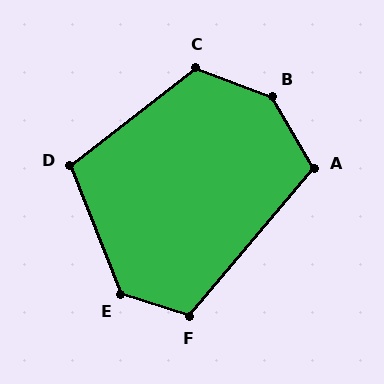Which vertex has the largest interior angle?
B, at approximately 141 degrees.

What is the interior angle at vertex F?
Approximately 112 degrees (obtuse).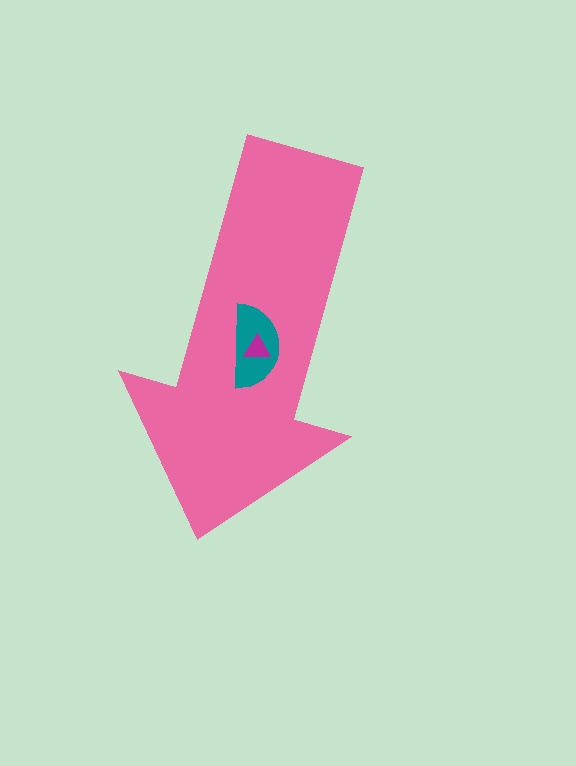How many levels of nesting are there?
3.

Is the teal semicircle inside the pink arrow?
Yes.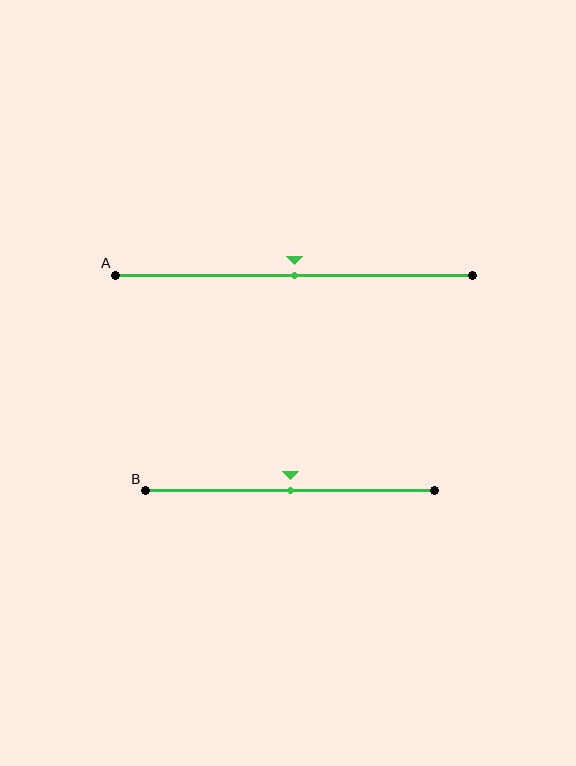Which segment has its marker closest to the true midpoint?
Segment A has its marker closest to the true midpoint.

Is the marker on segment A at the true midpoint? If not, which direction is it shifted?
Yes, the marker on segment A is at the true midpoint.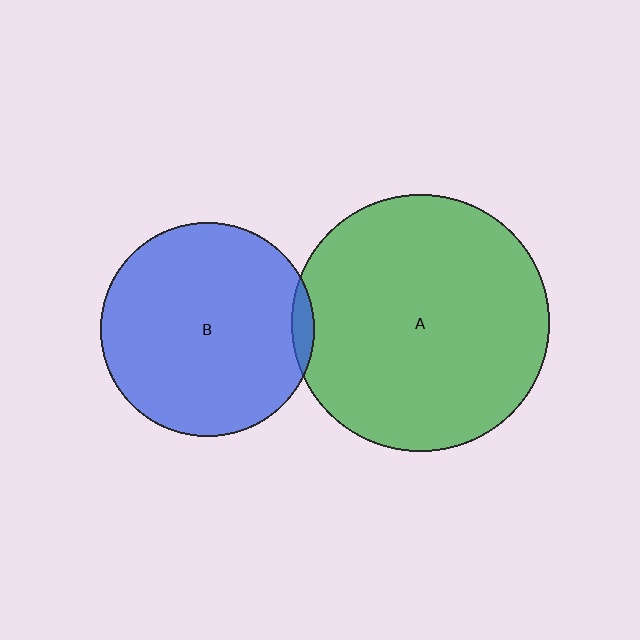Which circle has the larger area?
Circle A (green).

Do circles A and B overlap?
Yes.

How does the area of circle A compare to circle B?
Approximately 1.4 times.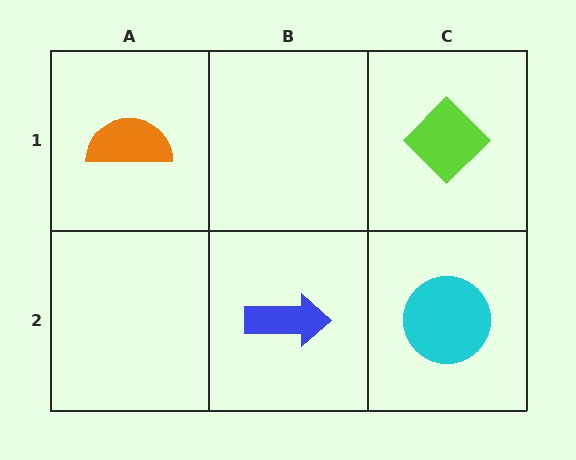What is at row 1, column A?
An orange semicircle.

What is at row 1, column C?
A lime diamond.